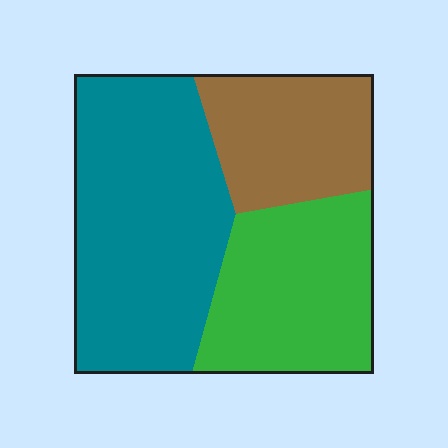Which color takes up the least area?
Brown, at roughly 25%.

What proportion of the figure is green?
Green covers roughly 30% of the figure.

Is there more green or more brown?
Green.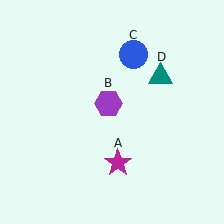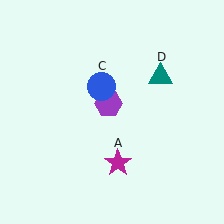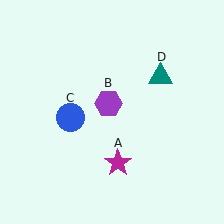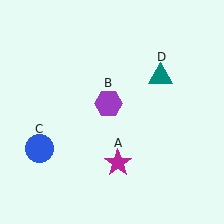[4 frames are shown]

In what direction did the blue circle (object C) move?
The blue circle (object C) moved down and to the left.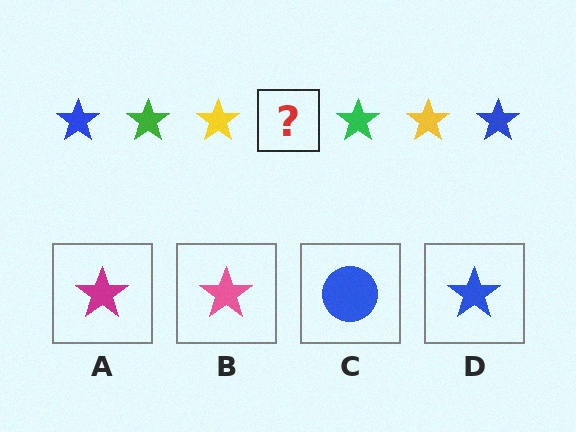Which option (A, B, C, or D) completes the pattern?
D.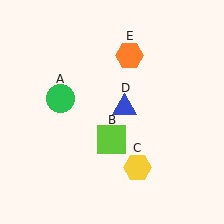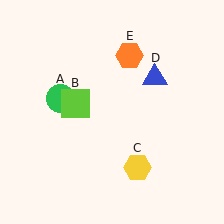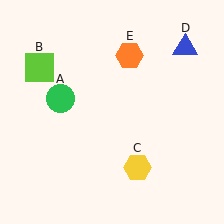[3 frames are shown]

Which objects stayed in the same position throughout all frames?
Green circle (object A) and yellow hexagon (object C) and orange hexagon (object E) remained stationary.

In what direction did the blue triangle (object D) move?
The blue triangle (object D) moved up and to the right.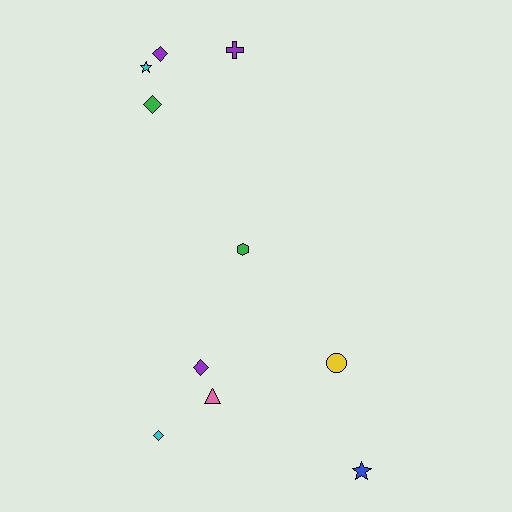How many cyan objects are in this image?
There are 2 cyan objects.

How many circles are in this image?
There is 1 circle.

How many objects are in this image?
There are 10 objects.